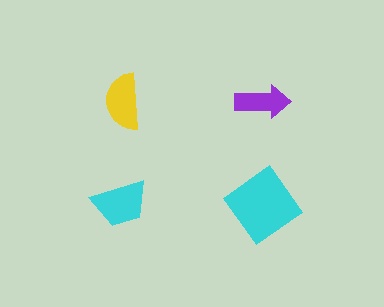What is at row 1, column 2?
A purple arrow.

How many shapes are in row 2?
2 shapes.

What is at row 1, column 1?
A yellow semicircle.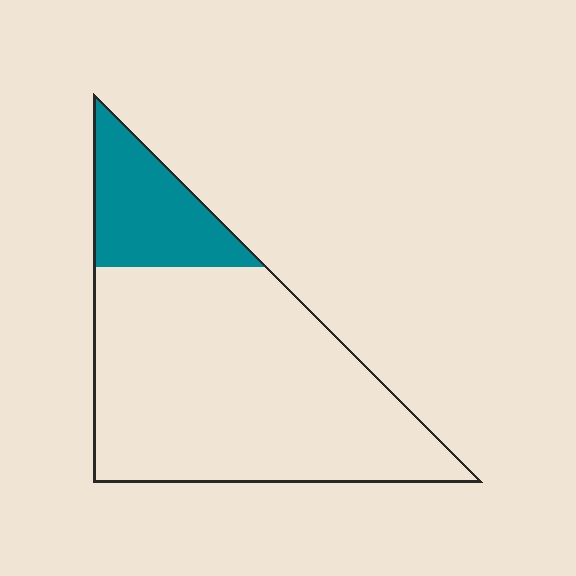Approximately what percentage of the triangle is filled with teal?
Approximately 20%.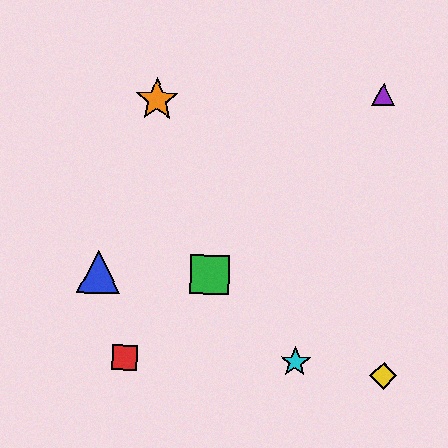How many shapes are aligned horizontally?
2 shapes (the blue triangle, the green square) are aligned horizontally.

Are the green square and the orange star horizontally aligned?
No, the green square is at y≈275 and the orange star is at y≈100.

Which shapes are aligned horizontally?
The blue triangle, the green square are aligned horizontally.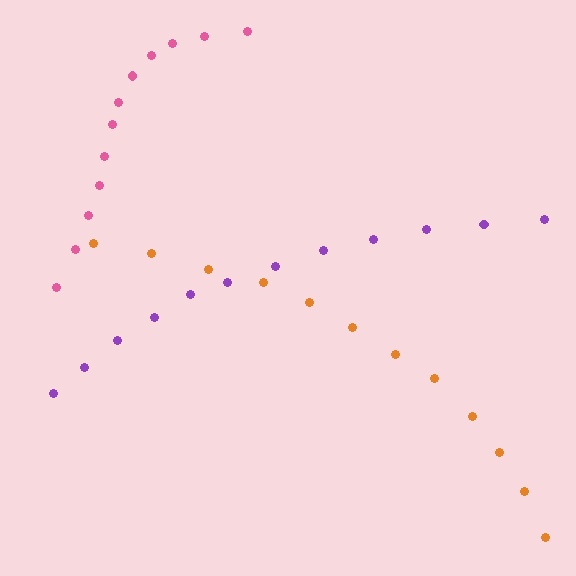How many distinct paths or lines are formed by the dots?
There are 3 distinct paths.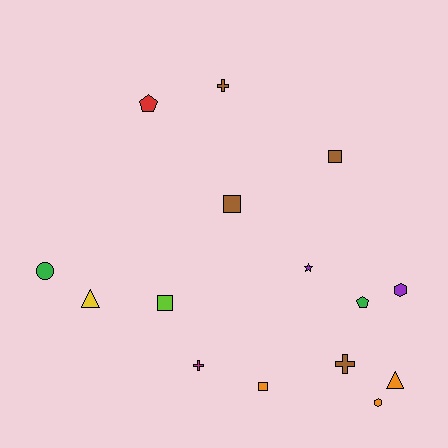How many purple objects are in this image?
There are 2 purple objects.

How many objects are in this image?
There are 15 objects.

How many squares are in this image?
There are 4 squares.